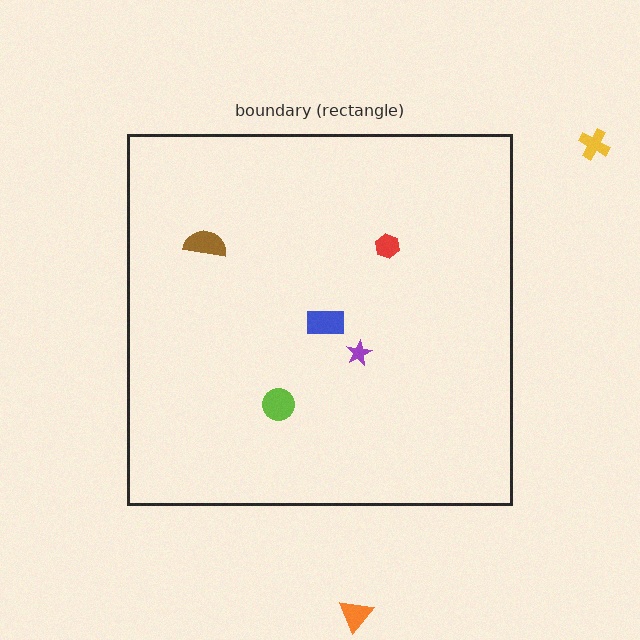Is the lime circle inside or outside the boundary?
Inside.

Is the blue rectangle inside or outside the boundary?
Inside.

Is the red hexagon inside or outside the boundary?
Inside.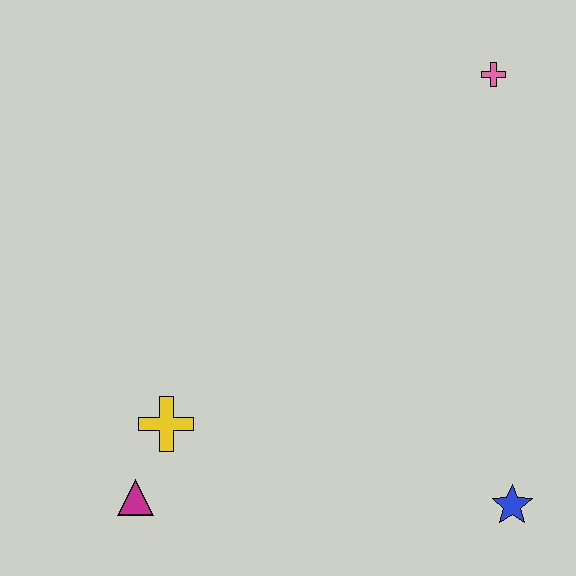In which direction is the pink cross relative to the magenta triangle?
The pink cross is above the magenta triangle.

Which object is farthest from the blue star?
The pink cross is farthest from the blue star.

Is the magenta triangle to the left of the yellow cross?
Yes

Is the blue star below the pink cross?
Yes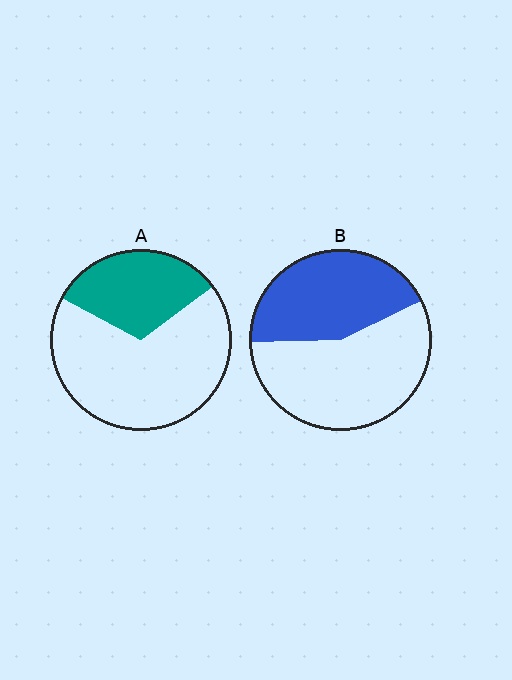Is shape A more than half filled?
No.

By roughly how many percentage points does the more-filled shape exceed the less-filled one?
By roughly 10 percentage points (B over A).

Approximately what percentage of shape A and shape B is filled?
A is approximately 30% and B is approximately 45%.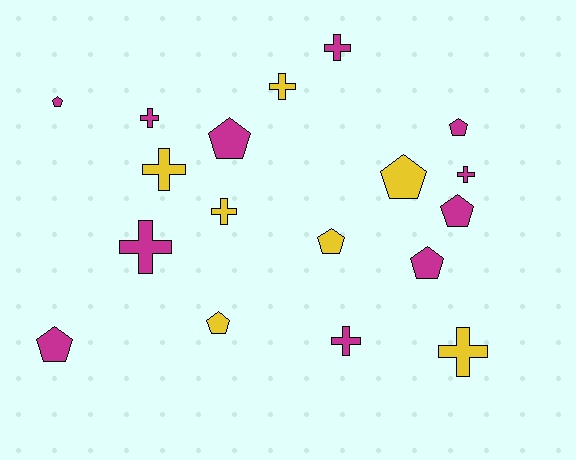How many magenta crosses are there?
There are 5 magenta crosses.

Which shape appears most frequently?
Pentagon, with 9 objects.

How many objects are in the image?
There are 18 objects.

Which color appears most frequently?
Magenta, with 11 objects.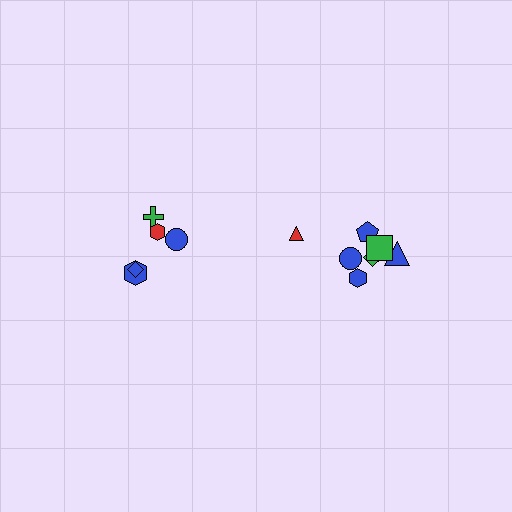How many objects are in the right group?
There are 8 objects.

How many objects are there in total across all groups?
There are 13 objects.